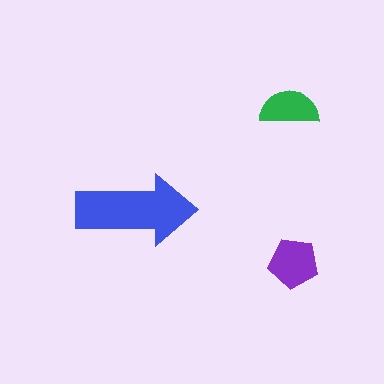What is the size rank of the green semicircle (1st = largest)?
3rd.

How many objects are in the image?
There are 3 objects in the image.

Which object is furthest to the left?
The blue arrow is leftmost.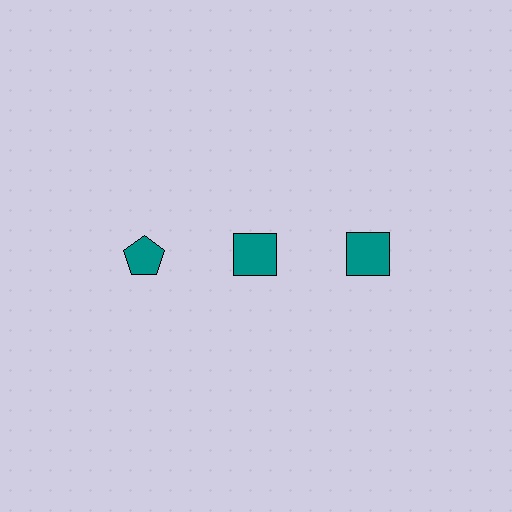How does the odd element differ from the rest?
It has a different shape: pentagon instead of square.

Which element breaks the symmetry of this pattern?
The teal pentagon in the top row, leftmost column breaks the symmetry. All other shapes are teal squares.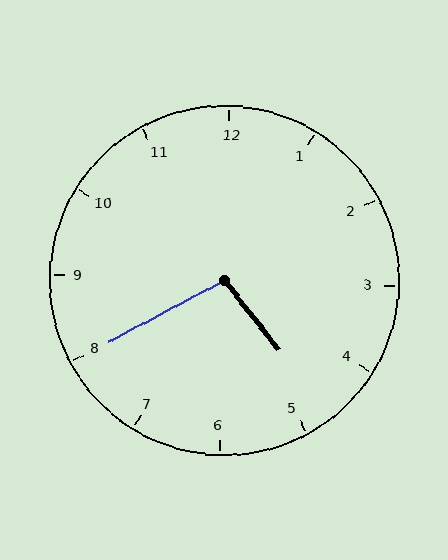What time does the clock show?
4:40.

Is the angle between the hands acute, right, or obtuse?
It is obtuse.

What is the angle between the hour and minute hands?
Approximately 100 degrees.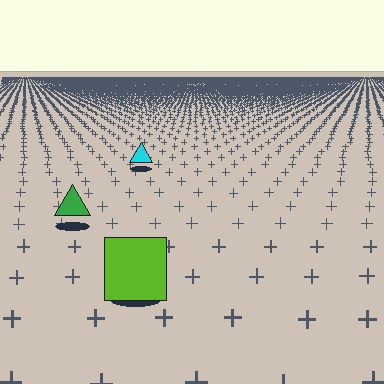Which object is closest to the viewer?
The lime square is closest. The texture marks near it are larger and more spread out.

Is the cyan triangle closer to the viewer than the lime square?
No. The lime square is closer — you can tell from the texture gradient: the ground texture is coarser near it.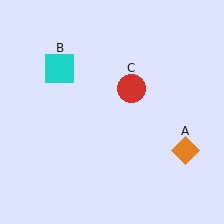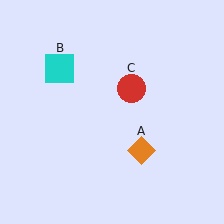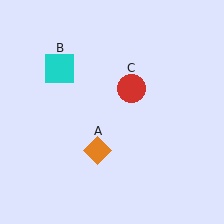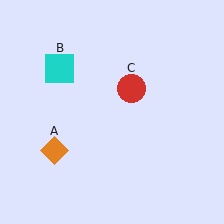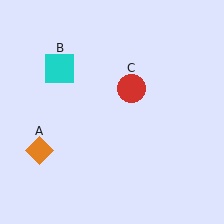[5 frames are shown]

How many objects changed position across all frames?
1 object changed position: orange diamond (object A).